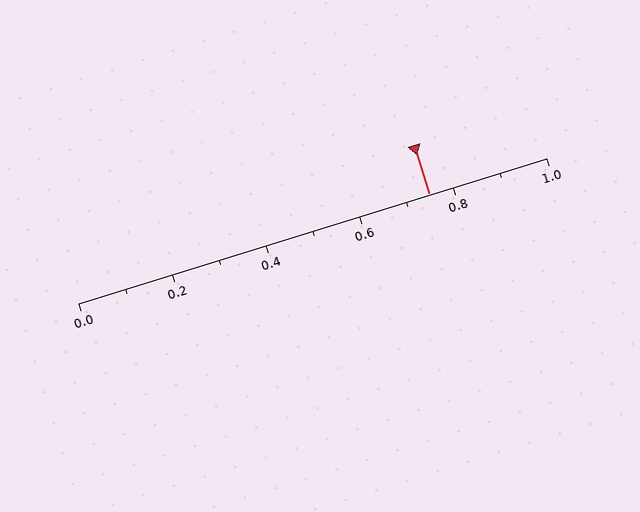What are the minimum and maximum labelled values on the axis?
The axis runs from 0.0 to 1.0.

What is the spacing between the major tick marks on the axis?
The major ticks are spaced 0.2 apart.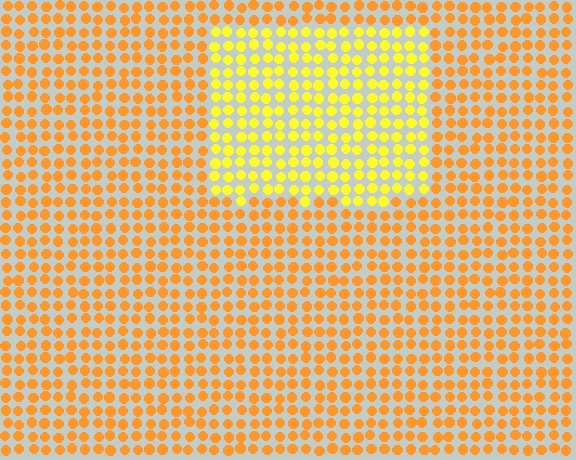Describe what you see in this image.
The image is filled with small orange elements in a uniform arrangement. A rectangle-shaped region is visible where the elements are tinted to a slightly different hue, forming a subtle color boundary.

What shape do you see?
I see a rectangle.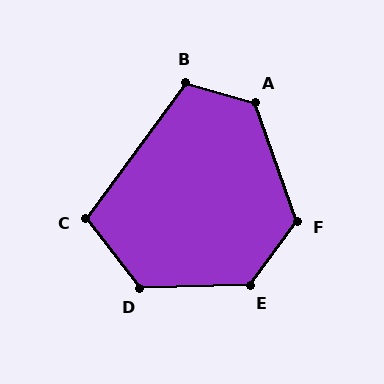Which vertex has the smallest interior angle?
C, at approximately 106 degrees.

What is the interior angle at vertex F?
Approximately 124 degrees (obtuse).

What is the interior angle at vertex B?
Approximately 110 degrees (obtuse).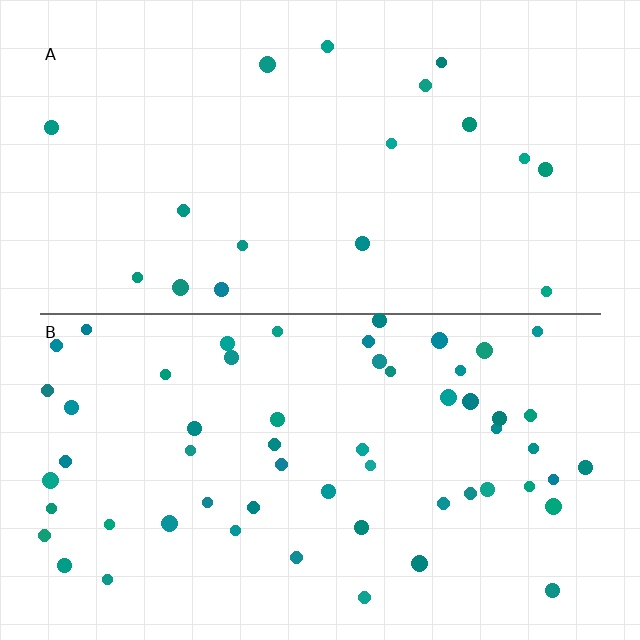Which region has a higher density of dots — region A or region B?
B (the bottom).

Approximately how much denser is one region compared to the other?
Approximately 3.2× — region B over region A.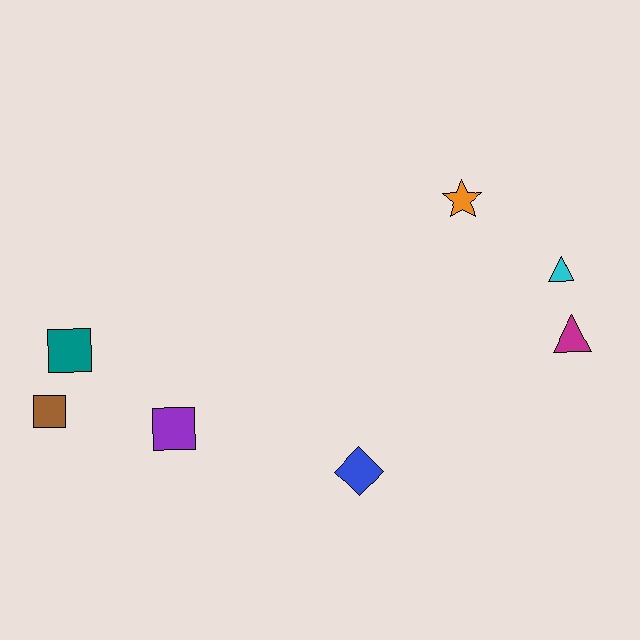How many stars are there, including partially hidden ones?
There is 1 star.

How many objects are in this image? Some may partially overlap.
There are 7 objects.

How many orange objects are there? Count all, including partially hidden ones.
There is 1 orange object.